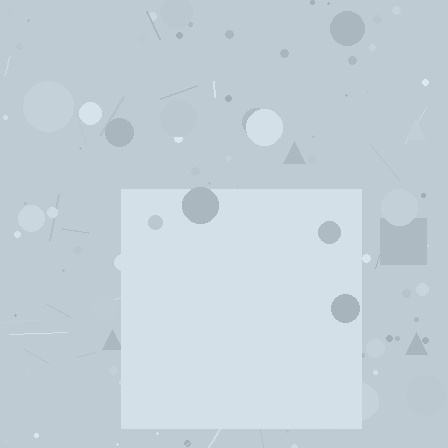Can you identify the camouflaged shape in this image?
The camouflaged shape is a square.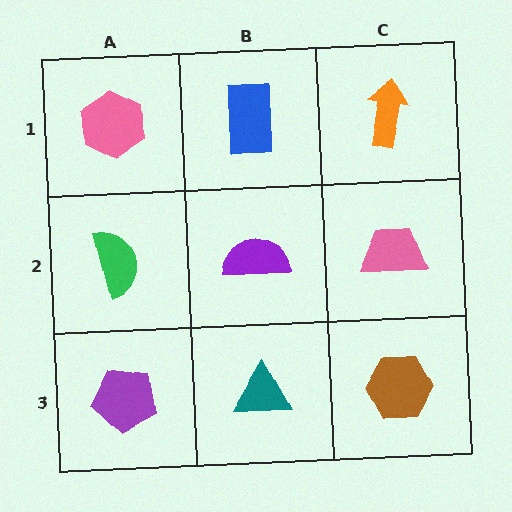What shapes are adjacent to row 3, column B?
A purple semicircle (row 2, column B), a purple pentagon (row 3, column A), a brown hexagon (row 3, column C).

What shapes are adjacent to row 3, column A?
A green semicircle (row 2, column A), a teal triangle (row 3, column B).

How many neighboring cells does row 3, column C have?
2.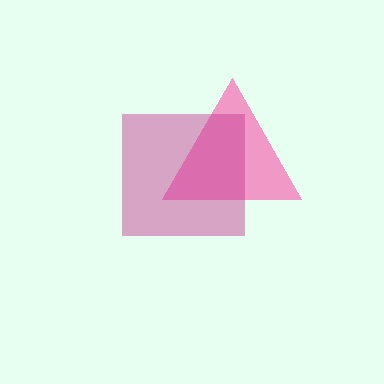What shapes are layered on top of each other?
The layered shapes are: a pink triangle, a magenta square.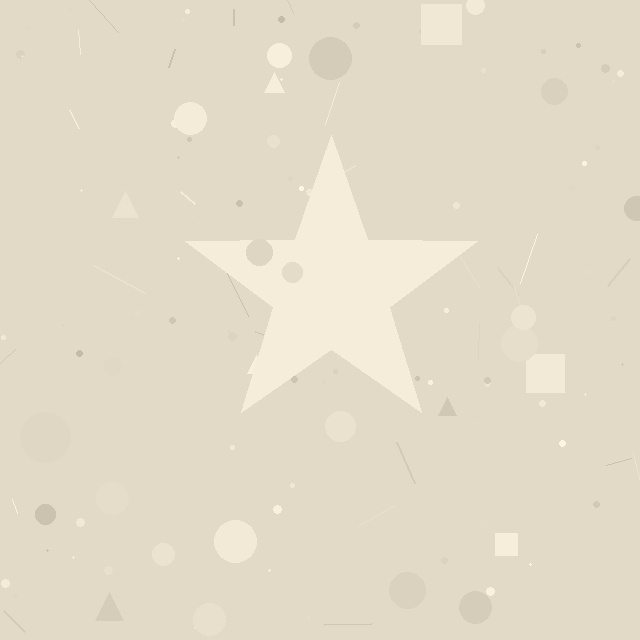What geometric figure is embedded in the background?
A star is embedded in the background.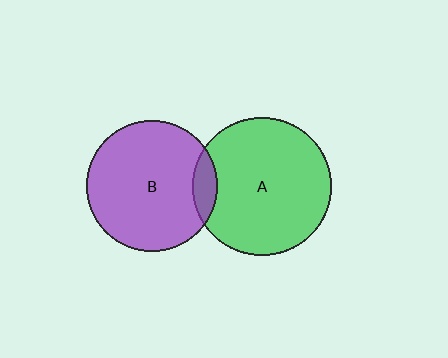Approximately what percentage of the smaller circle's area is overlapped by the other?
Approximately 10%.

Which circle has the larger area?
Circle A (green).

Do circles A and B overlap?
Yes.